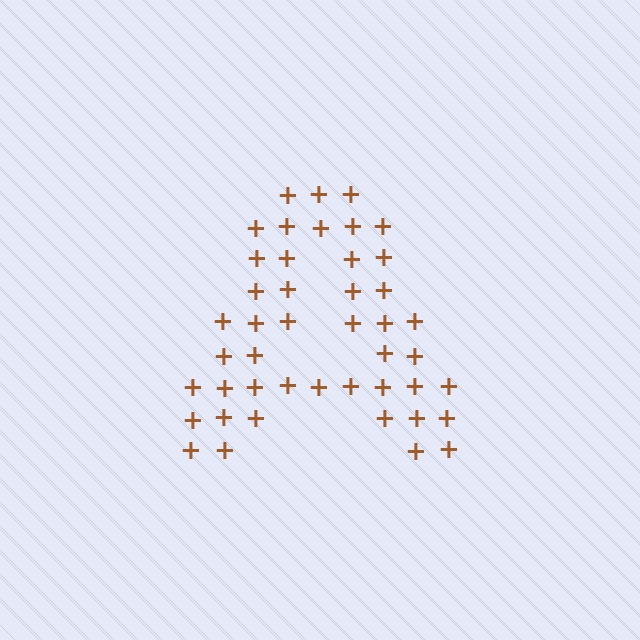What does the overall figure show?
The overall figure shows the letter A.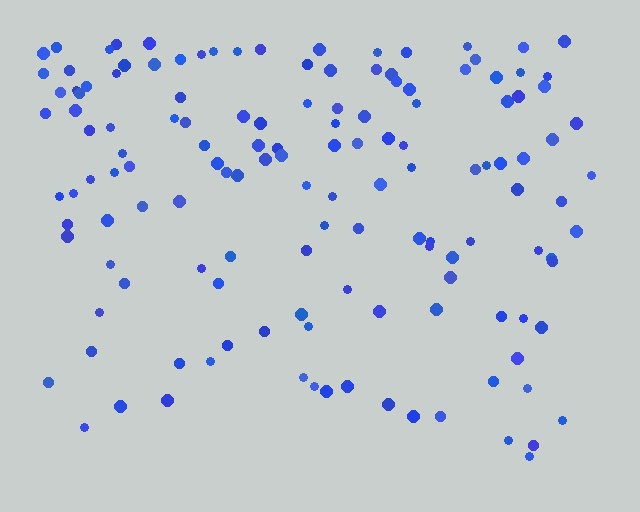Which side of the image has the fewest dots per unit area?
The bottom.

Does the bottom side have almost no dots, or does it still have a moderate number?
Still a moderate number, just noticeably fewer than the top.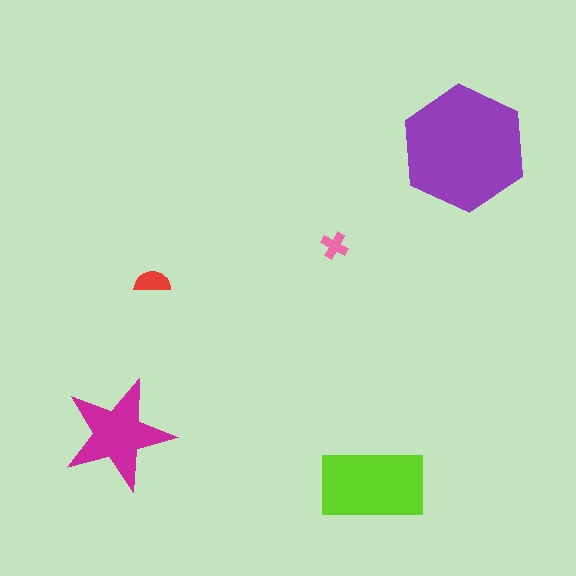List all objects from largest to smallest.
The purple hexagon, the lime rectangle, the magenta star, the red semicircle, the pink cross.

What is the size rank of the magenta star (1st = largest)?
3rd.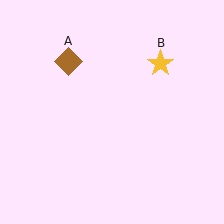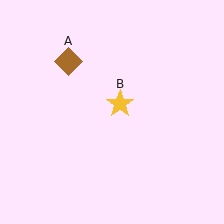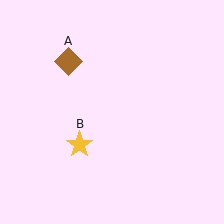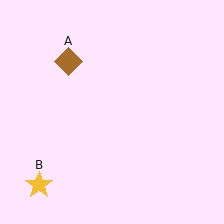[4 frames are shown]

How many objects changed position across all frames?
1 object changed position: yellow star (object B).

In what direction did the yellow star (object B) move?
The yellow star (object B) moved down and to the left.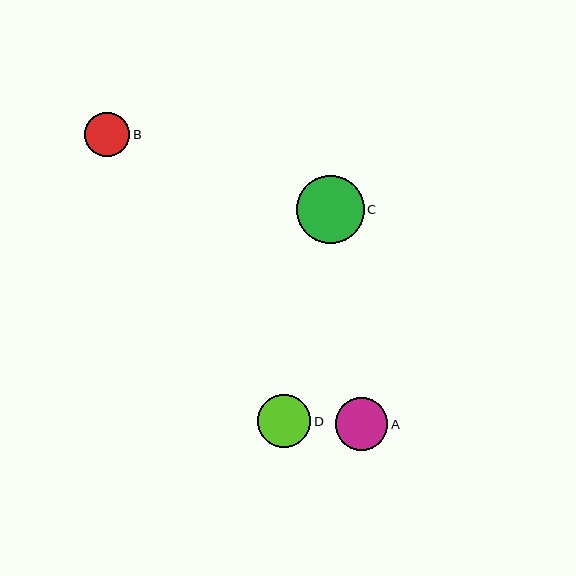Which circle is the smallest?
Circle B is the smallest with a size of approximately 45 pixels.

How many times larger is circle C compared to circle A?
Circle C is approximately 1.3 times the size of circle A.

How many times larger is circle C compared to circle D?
Circle C is approximately 1.3 times the size of circle D.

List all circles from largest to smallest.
From largest to smallest: C, D, A, B.